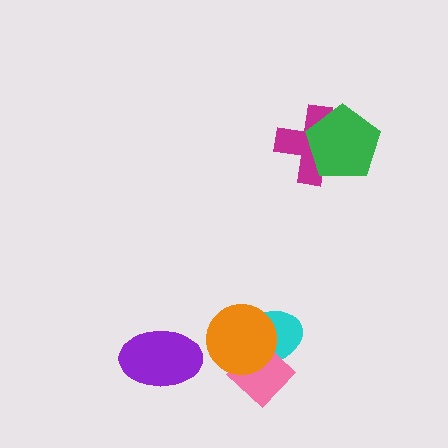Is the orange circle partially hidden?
No, no other shape covers it.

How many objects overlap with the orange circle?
2 objects overlap with the orange circle.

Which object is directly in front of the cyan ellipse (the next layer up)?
The pink diamond is directly in front of the cyan ellipse.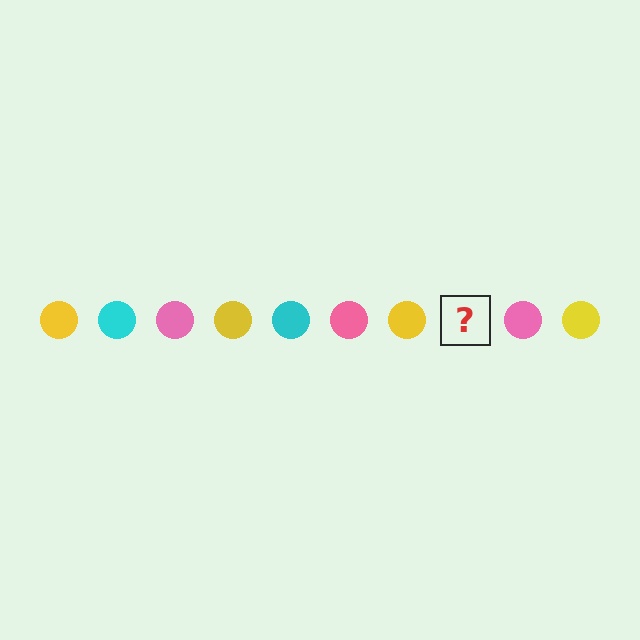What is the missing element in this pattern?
The missing element is a cyan circle.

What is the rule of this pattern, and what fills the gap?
The rule is that the pattern cycles through yellow, cyan, pink circles. The gap should be filled with a cyan circle.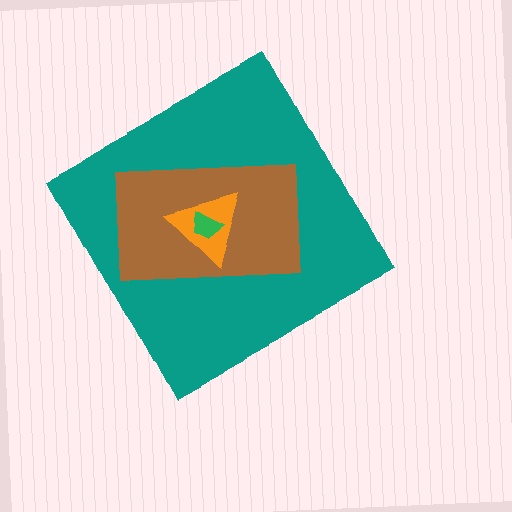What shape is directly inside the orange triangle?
The green trapezoid.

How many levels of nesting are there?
4.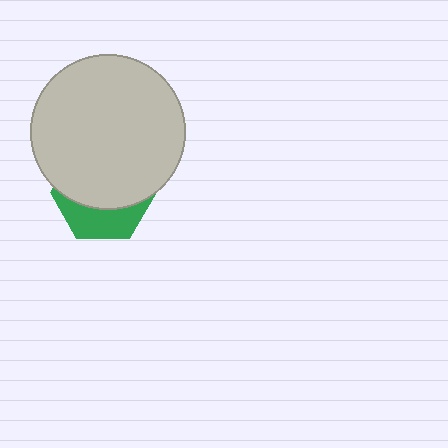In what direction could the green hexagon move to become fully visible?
The green hexagon could move down. That would shift it out from behind the light gray circle entirely.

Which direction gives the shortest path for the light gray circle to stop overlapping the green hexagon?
Moving up gives the shortest separation.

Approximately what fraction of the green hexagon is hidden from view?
Roughly 65% of the green hexagon is hidden behind the light gray circle.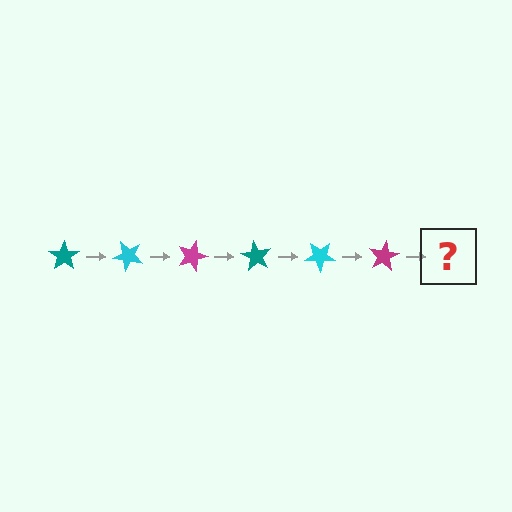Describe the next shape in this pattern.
It should be a teal star, rotated 270 degrees from the start.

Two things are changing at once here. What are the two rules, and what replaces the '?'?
The two rules are that it rotates 45 degrees each step and the color cycles through teal, cyan, and magenta. The '?' should be a teal star, rotated 270 degrees from the start.